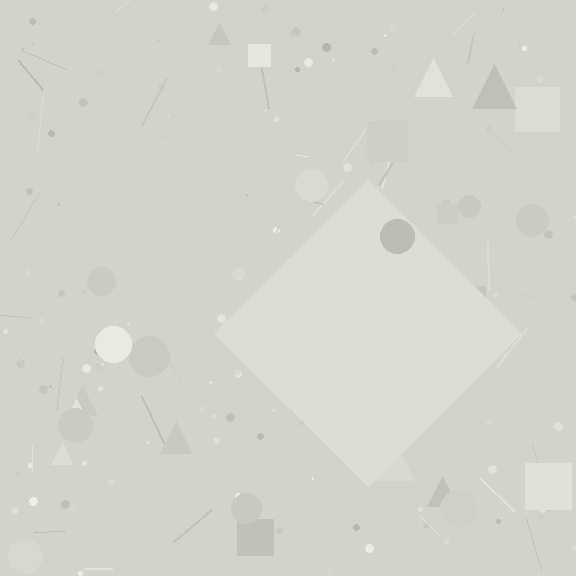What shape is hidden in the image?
A diamond is hidden in the image.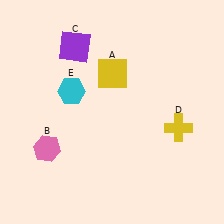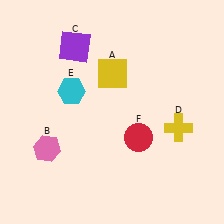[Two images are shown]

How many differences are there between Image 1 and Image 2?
There is 1 difference between the two images.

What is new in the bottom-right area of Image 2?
A red circle (F) was added in the bottom-right area of Image 2.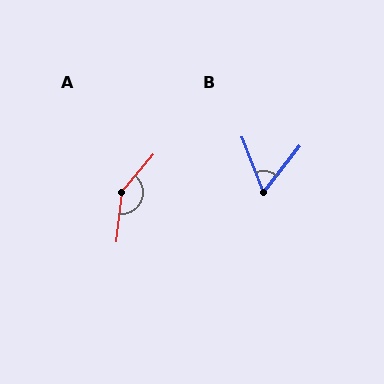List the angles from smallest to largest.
B (60°), A (146°).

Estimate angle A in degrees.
Approximately 146 degrees.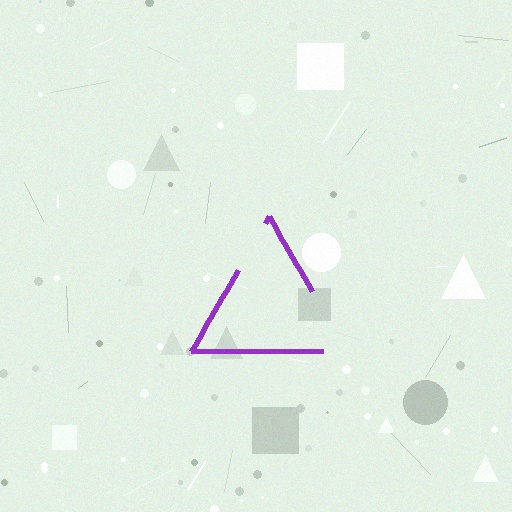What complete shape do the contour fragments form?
The contour fragments form a triangle.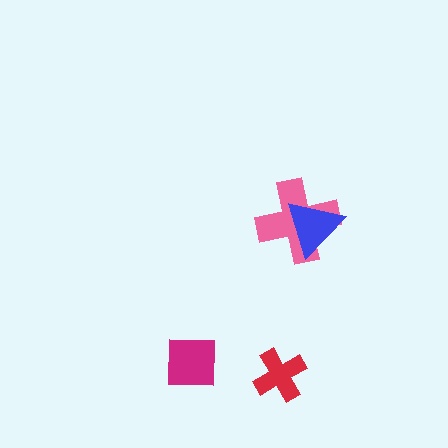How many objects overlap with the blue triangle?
1 object overlaps with the blue triangle.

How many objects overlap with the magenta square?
0 objects overlap with the magenta square.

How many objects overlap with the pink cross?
1 object overlaps with the pink cross.